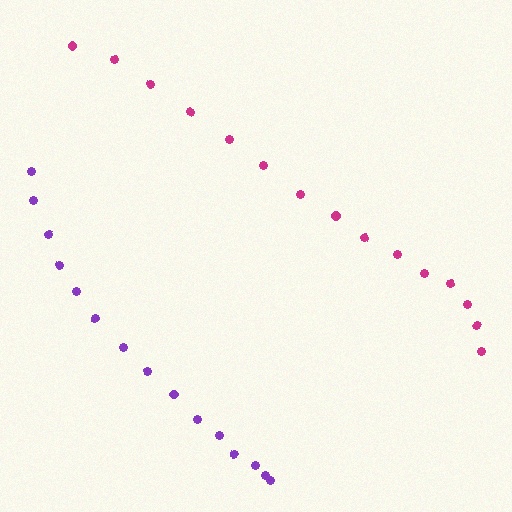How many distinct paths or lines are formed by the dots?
There are 2 distinct paths.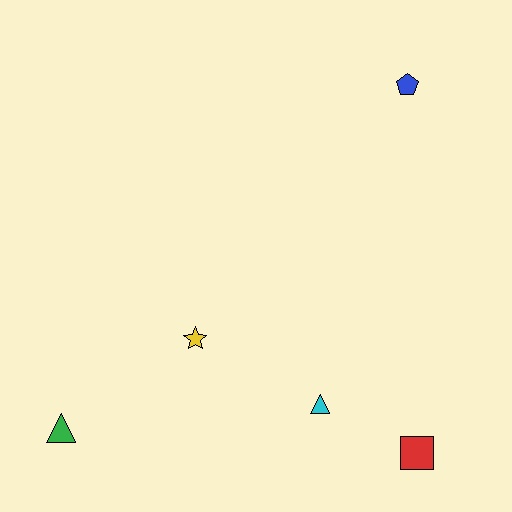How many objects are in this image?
There are 5 objects.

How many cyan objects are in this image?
There is 1 cyan object.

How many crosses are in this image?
There are no crosses.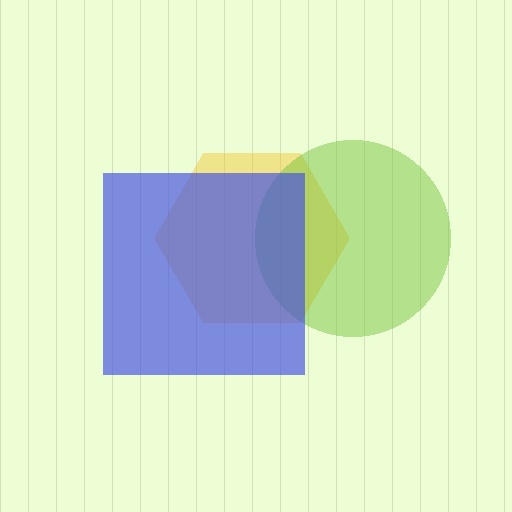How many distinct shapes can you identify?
There are 3 distinct shapes: a yellow hexagon, a lime circle, a blue square.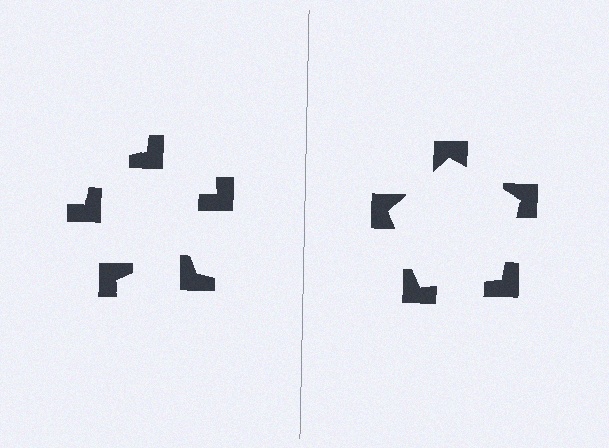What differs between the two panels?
The notched squares are positioned identically on both sides; only the wedge orientations differ. On the right they align to a pentagon; on the left they are misaligned.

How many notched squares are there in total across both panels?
10 — 5 on each side.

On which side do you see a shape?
An illusory pentagon appears on the right side. On the left side the wedge cuts are rotated, so no coherent shape forms.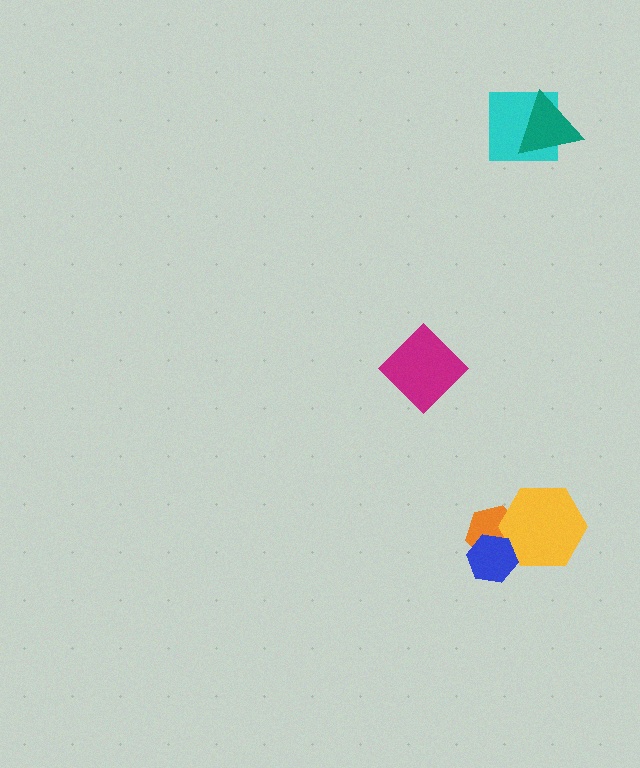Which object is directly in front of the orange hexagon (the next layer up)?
The yellow hexagon is directly in front of the orange hexagon.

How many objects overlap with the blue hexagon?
2 objects overlap with the blue hexagon.